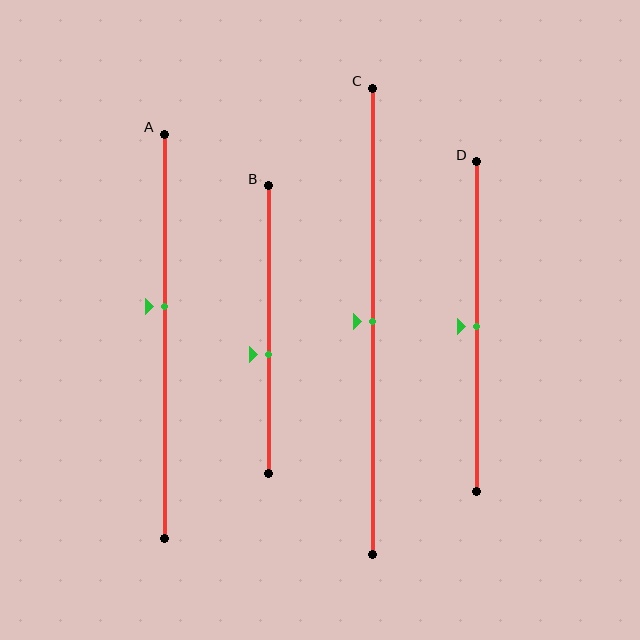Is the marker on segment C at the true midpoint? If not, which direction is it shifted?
Yes, the marker on segment C is at the true midpoint.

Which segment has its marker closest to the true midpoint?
Segment C has its marker closest to the true midpoint.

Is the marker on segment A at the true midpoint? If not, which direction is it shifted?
No, the marker on segment A is shifted upward by about 7% of the segment length.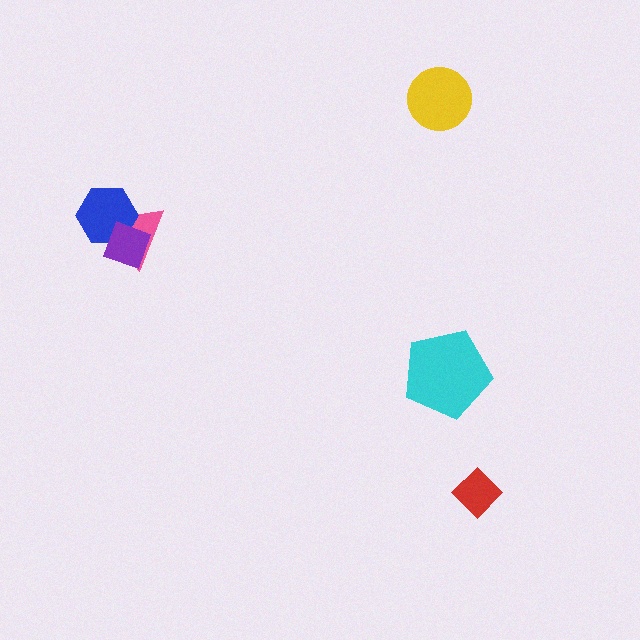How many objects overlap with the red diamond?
0 objects overlap with the red diamond.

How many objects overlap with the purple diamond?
2 objects overlap with the purple diamond.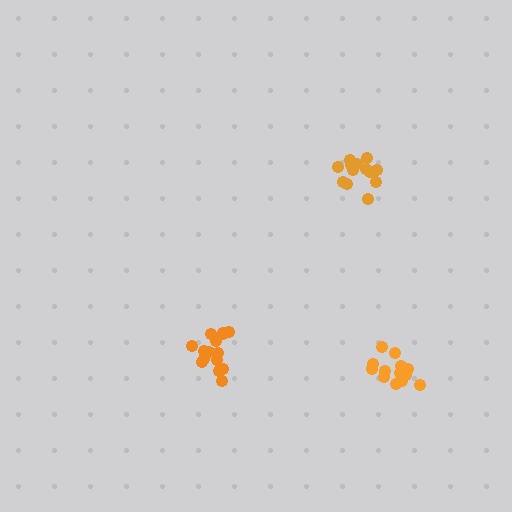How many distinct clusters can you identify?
There are 3 distinct clusters.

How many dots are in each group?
Group 1: 14 dots, Group 2: 13 dots, Group 3: 13 dots (40 total).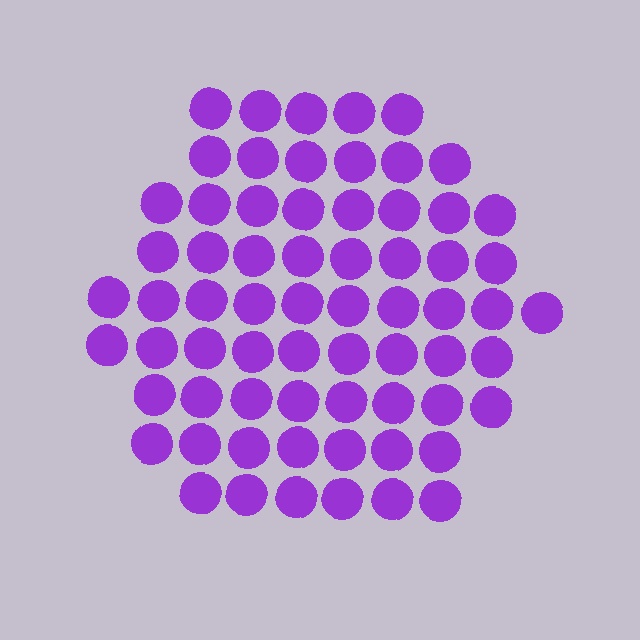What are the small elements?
The small elements are circles.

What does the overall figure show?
The overall figure shows a hexagon.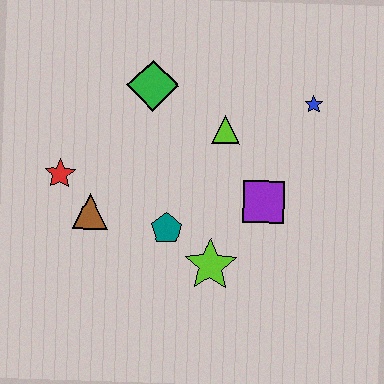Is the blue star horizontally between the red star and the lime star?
No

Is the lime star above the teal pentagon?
No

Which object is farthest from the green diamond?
The lime star is farthest from the green diamond.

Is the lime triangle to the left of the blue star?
Yes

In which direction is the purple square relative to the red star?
The purple square is to the right of the red star.